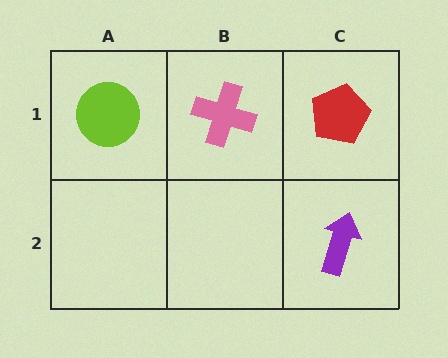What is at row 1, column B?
A pink cross.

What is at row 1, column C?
A red pentagon.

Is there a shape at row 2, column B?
No, that cell is empty.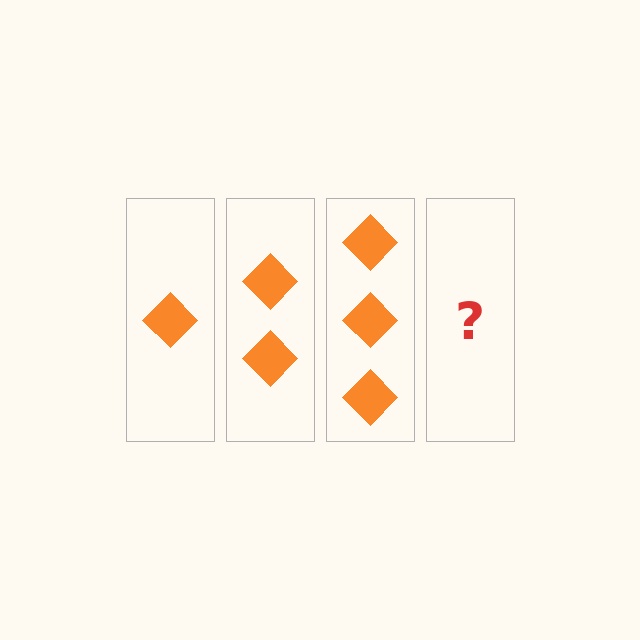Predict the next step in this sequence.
The next step is 4 diamonds.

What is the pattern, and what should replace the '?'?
The pattern is that each step adds one more diamond. The '?' should be 4 diamonds.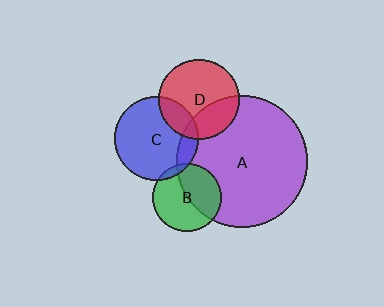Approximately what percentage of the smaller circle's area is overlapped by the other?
Approximately 5%.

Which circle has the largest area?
Circle A (purple).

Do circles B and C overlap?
Yes.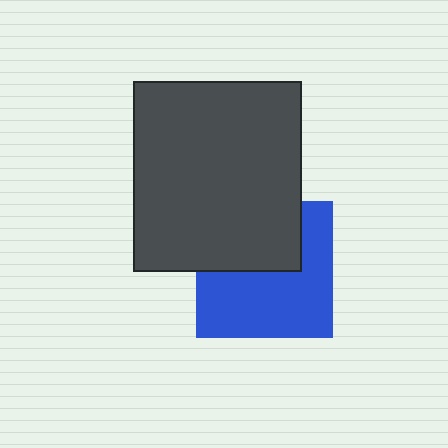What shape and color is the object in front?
The object in front is a dark gray rectangle.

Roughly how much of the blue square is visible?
About half of it is visible (roughly 60%).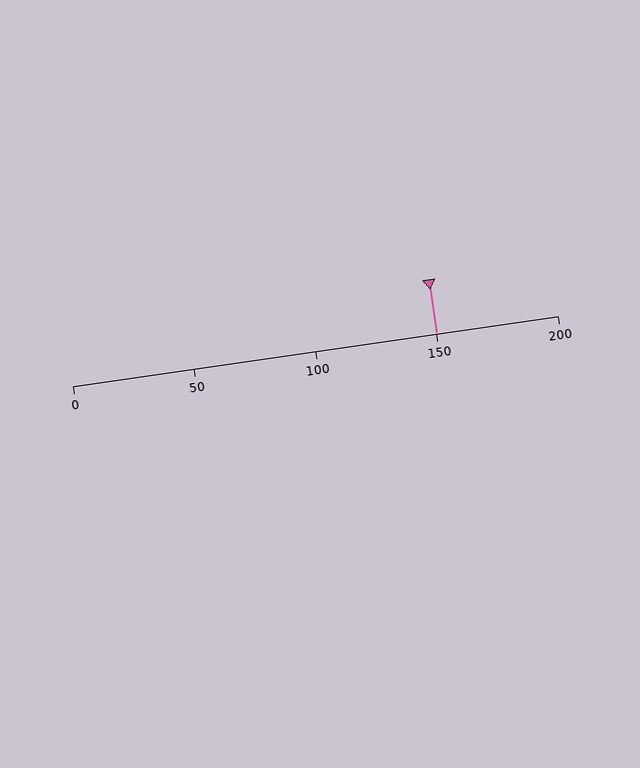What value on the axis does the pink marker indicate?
The marker indicates approximately 150.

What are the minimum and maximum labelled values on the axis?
The axis runs from 0 to 200.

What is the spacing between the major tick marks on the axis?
The major ticks are spaced 50 apart.